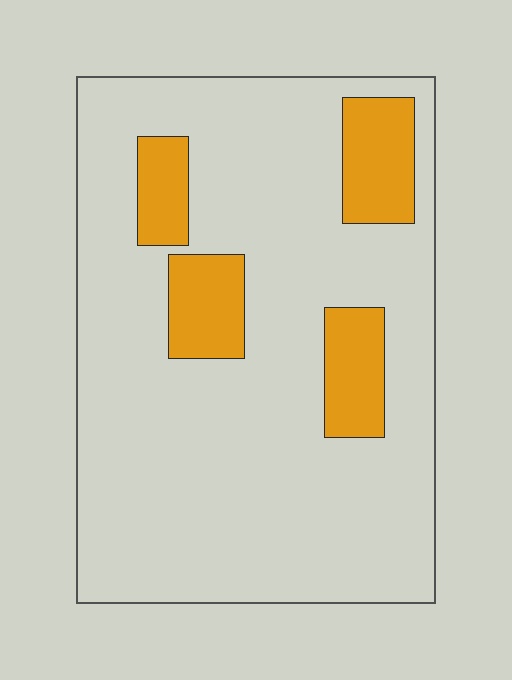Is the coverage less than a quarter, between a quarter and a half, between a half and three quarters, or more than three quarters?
Less than a quarter.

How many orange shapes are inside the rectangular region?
4.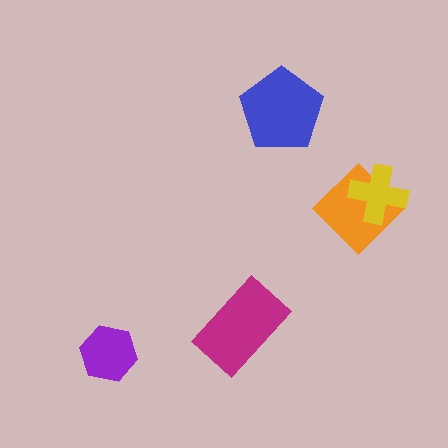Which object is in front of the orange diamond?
The yellow cross is in front of the orange diamond.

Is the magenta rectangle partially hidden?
No, no other shape covers it.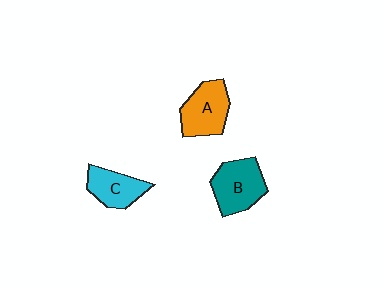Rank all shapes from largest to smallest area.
From largest to smallest: B (teal), A (orange), C (cyan).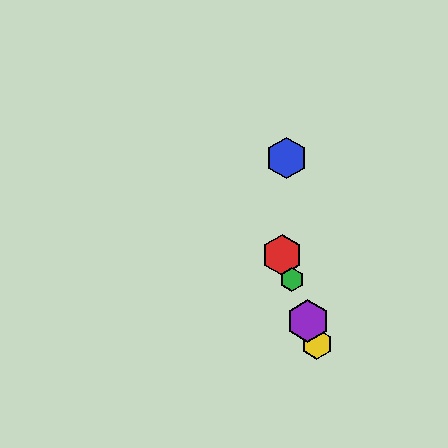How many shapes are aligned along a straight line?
4 shapes (the red hexagon, the green hexagon, the yellow hexagon, the purple hexagon) are aligned along a straight line.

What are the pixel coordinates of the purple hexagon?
The purple hexagon is at (308, 321).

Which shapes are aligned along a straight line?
The red hexagon, the green hexagon, the yellow hexagon, the purple hexagon are aligned along a straight line.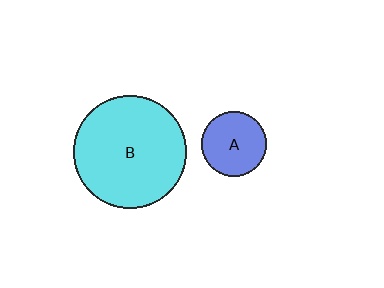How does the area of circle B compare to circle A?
Approximately 3.1 times.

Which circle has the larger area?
Circle B (cyan).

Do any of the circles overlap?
No, none of the circles overlap.